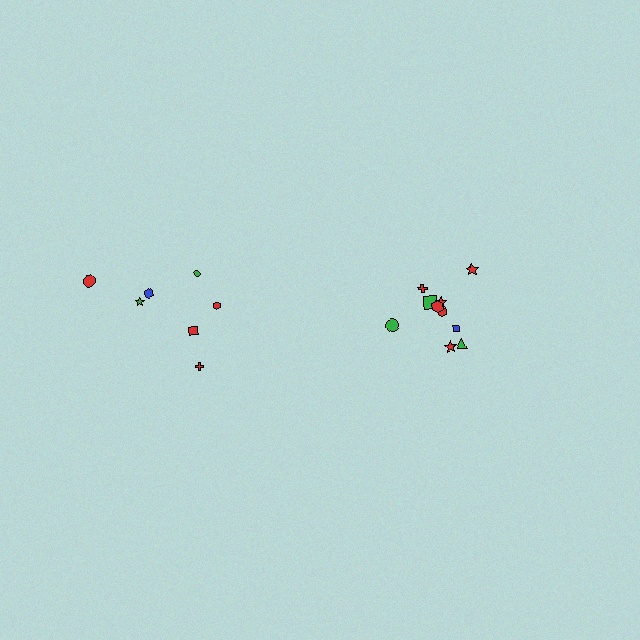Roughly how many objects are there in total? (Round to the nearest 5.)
Roughly 15 objects in total.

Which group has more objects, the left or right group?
The right group.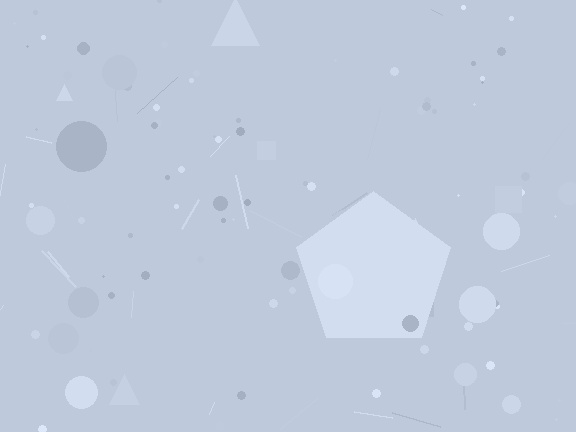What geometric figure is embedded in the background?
A pentagon is embedded in the background.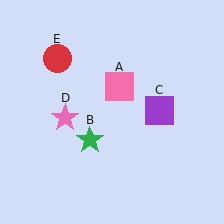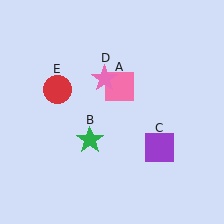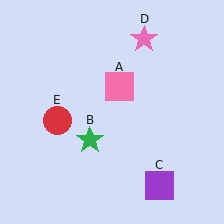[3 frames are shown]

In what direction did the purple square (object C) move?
The purple square (object C) moved down.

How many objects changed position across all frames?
3 objects changed position: purple square (object C), pink star (object D), red circle (object E).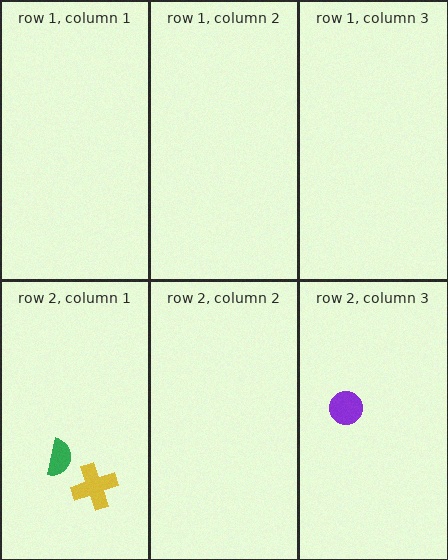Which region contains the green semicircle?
The row 2, column 1 region.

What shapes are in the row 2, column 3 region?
The purple circle.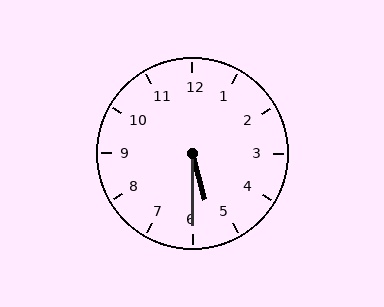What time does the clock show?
5:30.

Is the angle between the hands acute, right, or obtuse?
It is acute.